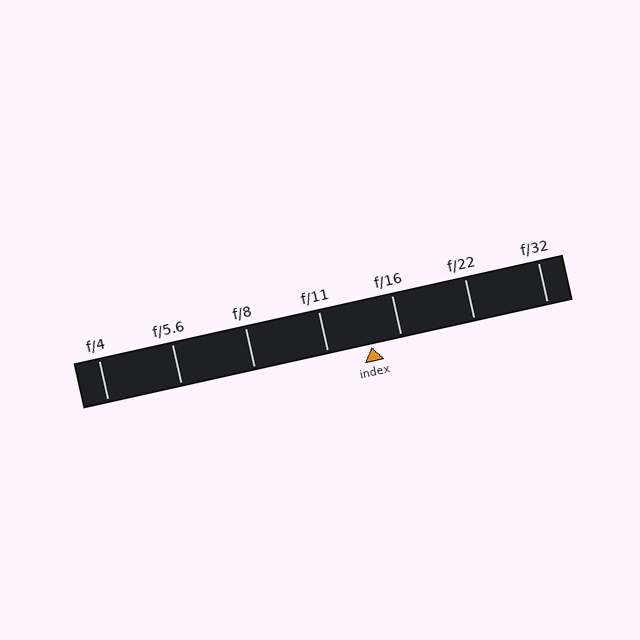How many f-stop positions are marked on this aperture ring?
There are 7 f-stop positions marked.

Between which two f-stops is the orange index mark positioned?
The index mark is between f/11 and f/16.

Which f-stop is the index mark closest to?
The index mark is closest to f/16.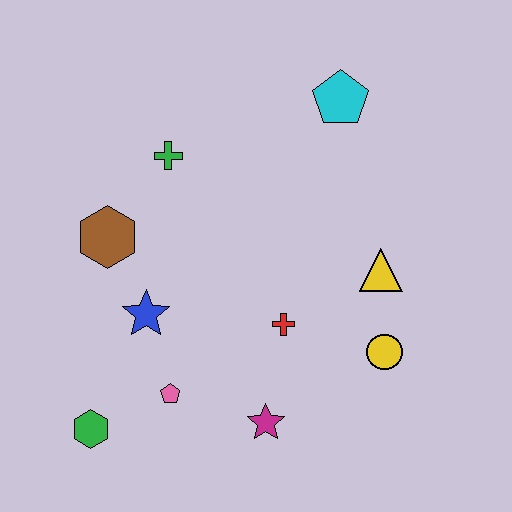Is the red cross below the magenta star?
No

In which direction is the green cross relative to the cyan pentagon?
The green cross is to the left of the cyan pentagon.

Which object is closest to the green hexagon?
The pink pentagon is closest to the green hexagon.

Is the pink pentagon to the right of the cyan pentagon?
No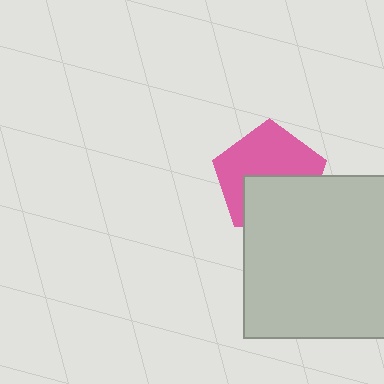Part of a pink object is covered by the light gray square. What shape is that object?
It is a pentagon.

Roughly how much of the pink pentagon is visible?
About half of it is visible (roughly 58%).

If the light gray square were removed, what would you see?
You would see the complete pink pentagon.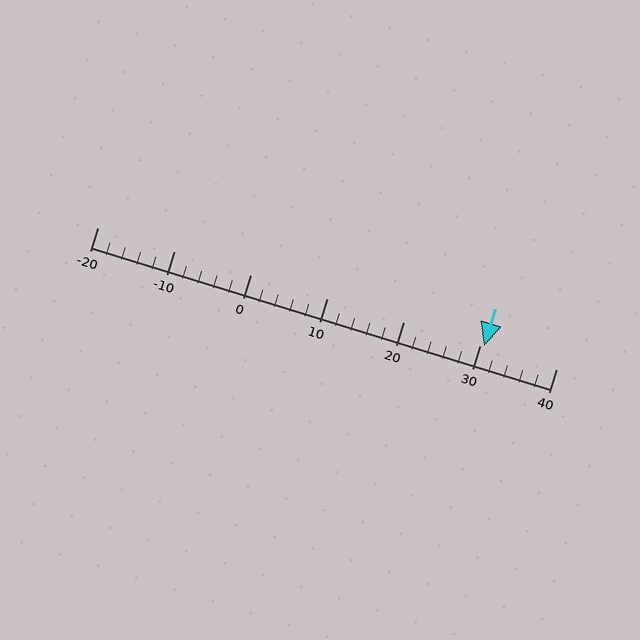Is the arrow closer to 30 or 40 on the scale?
The arrow is closer to 30.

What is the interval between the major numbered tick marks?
The major tick marks are spaced 10 units apart.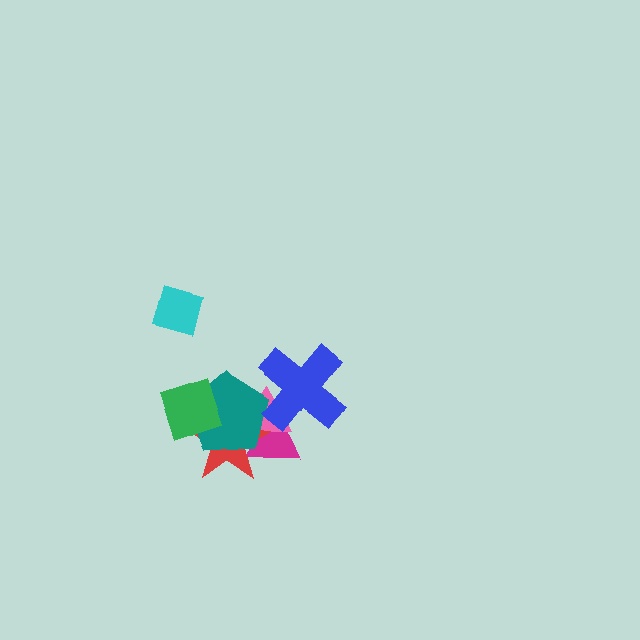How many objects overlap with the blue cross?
3 objects overlap with the blue cross.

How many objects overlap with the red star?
4 objects overlap with the red star.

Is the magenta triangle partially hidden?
Yes, it is partially covered by another shape.